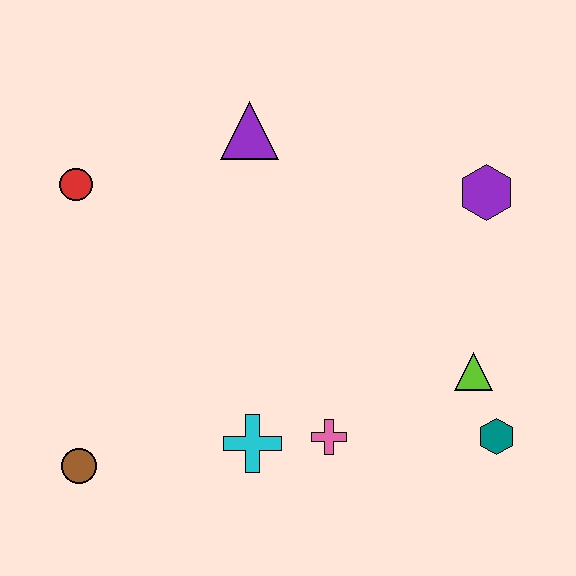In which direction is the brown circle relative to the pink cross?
The brown circle is to the left of the pink cross.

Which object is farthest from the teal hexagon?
The red circle is farthest from the teal hexagon.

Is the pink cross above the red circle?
No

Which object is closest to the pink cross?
The cyan cross is closest to the pink cross.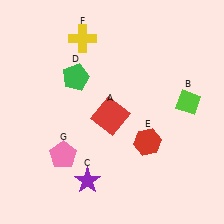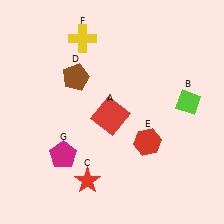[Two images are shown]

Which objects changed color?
C changed from purple to red. D changed from green to brown. G changed from pink to magenta.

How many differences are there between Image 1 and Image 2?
There are 3 differences between the two images.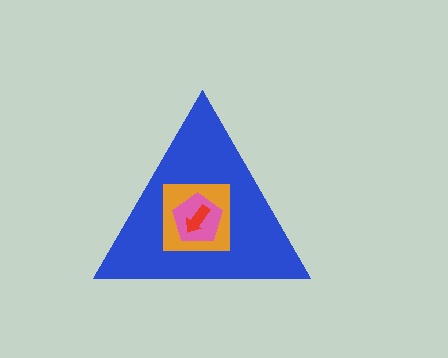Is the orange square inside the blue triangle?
Yes.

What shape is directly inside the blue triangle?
The orange square.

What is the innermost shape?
The red arrow.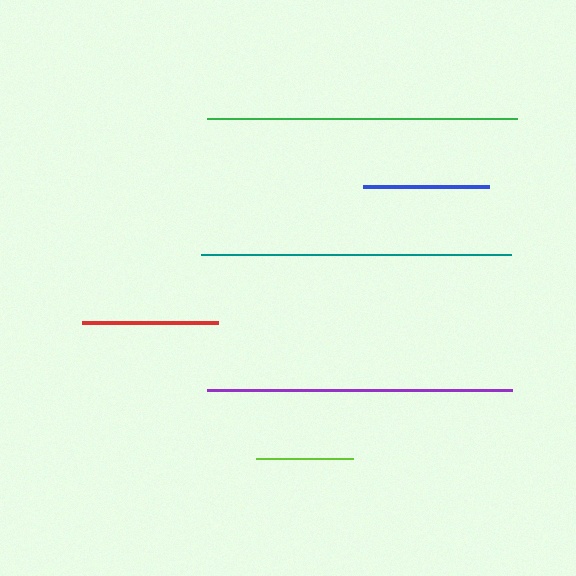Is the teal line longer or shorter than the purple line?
The teal line is longer than the purple line.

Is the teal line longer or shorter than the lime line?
The teal line is longer than the lime line.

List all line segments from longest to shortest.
From longest to shortest: teal, green, purple, red, blue, lime.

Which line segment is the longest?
The teal line is the longest at approximately 310 pixels.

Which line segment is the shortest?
The lime line is the shortest at approximately 97 pixels.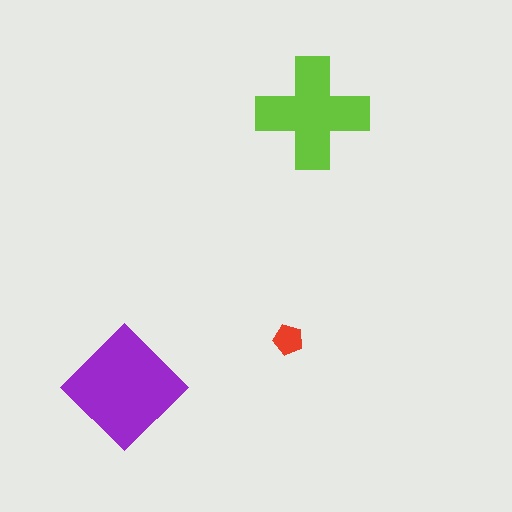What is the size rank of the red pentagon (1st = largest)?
3rd.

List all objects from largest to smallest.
The purple diamond, the lime cross, the red pentagon.